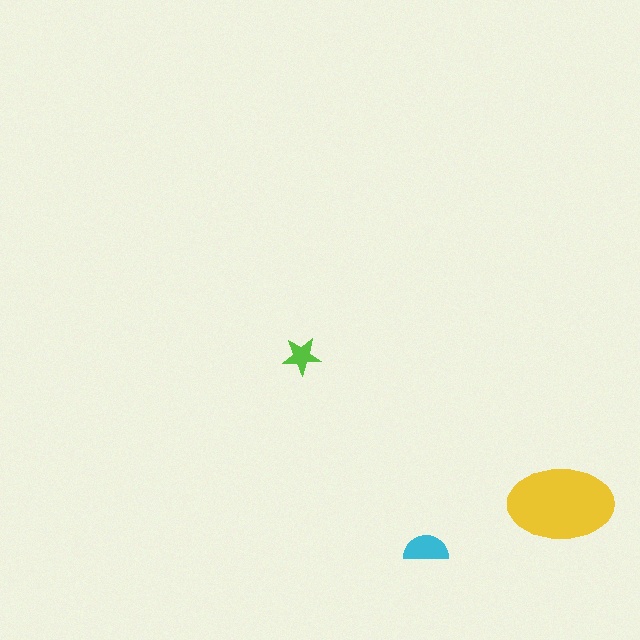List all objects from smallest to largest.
The lime star, the cyan semicircle, the yellow ellipse.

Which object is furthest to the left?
The lime star is leftmost.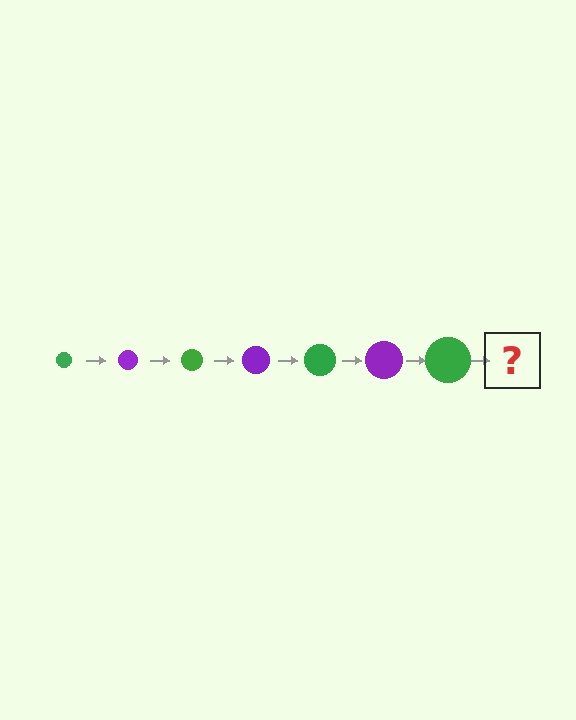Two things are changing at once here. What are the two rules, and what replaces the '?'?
The two rules are that the circle grows larger each step and the color cycles through green and purple. The '?' should be a purple circle, larger than the previous one.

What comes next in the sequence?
The next element should be a purple circle, larger than the previous one.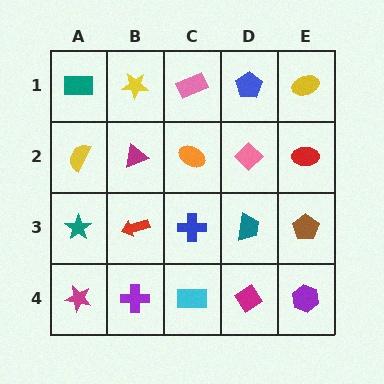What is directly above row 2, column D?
A blue pentagon.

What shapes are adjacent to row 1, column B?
A magenta triangle (row 2, column B), a teal rectangle (row 1, column A), a pink rectangle (row 1, column C).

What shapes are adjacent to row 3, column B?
A magenta triangle (row 2, column B), a purple cross (row 4, column B), a teal star (row 3, column A), a blue cross (row 3, column C).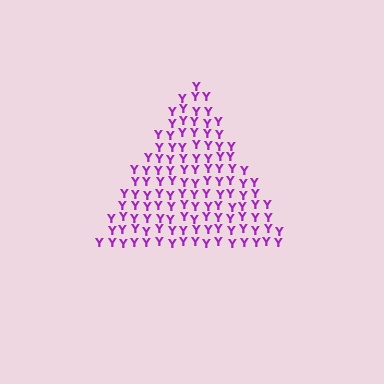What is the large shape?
The large shape is a triangle.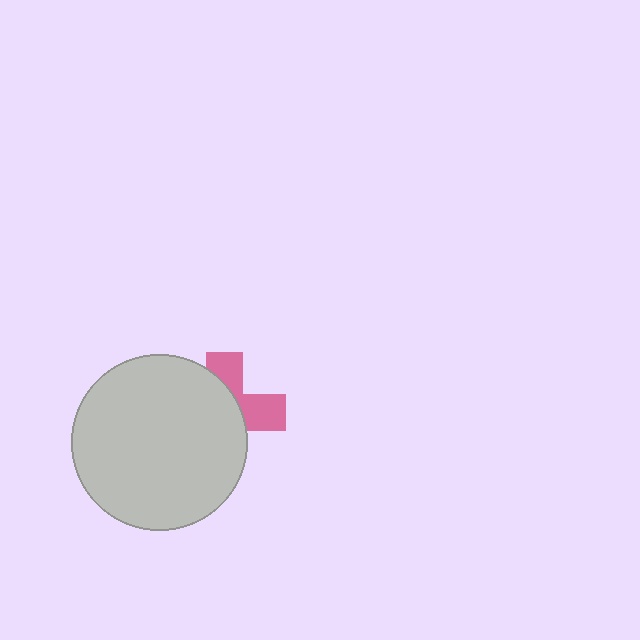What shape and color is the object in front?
The object in front is a light gray circle.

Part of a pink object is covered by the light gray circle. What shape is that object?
It is a cross.